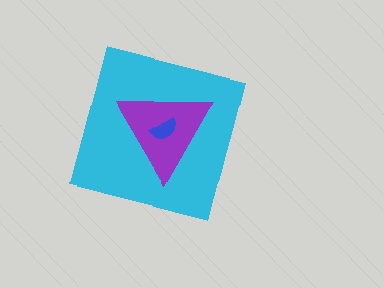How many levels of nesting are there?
3.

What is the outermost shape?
The cyan square.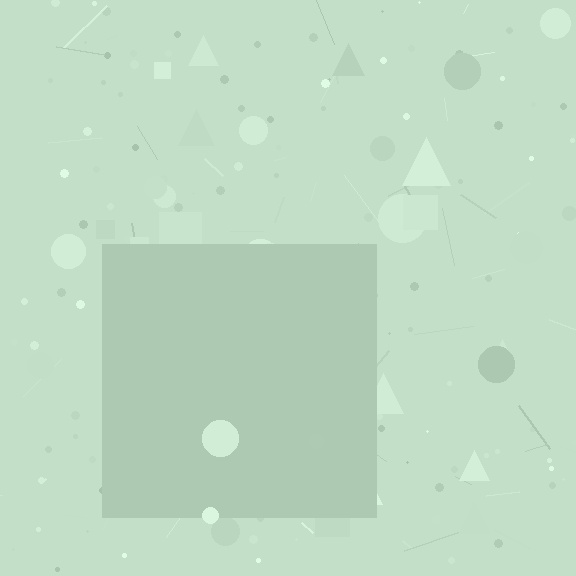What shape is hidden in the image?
A square is hidden in the image.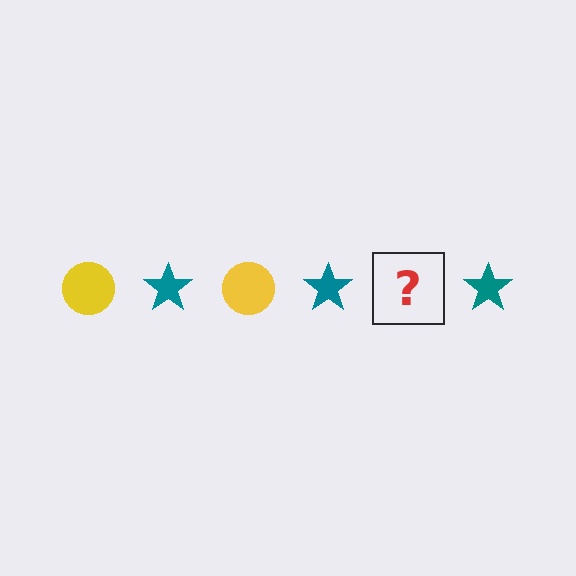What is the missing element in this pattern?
The missing element is a yellow circle.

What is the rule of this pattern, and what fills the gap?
The rule is that the pattern alternates between yellow circle and teal star. The gap should be filled with a yellow circle.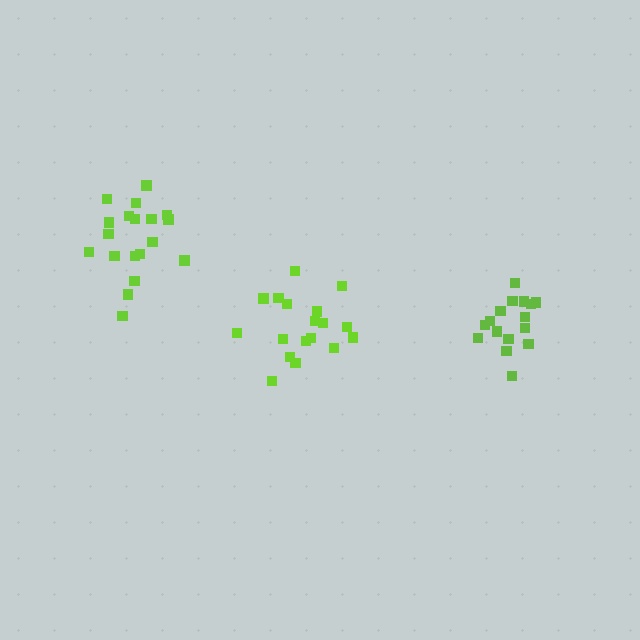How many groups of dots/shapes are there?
There are 3 groups.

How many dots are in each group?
Group 1: 18 dots, Group 2: 19 dots, Group 3: 16 dots (53 total).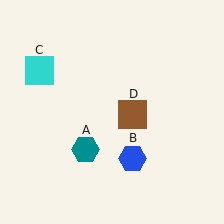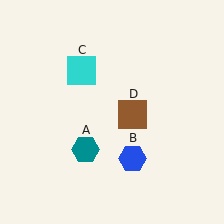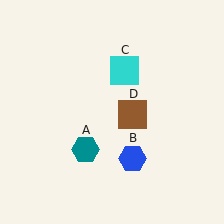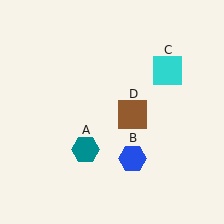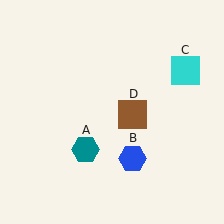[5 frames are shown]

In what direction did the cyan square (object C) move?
The cyan square (object C) moved right.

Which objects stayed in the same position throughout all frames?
Teal hexagon (object A) and blue hexagon (object B) and brown square (object D) remained stationary.